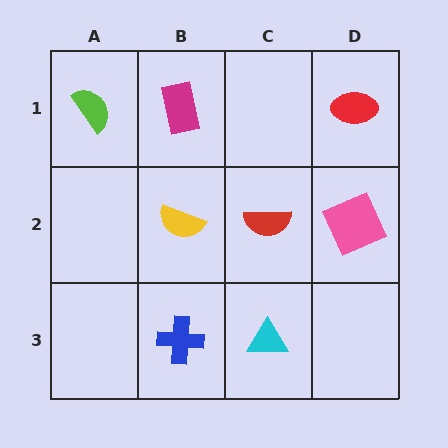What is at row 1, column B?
A magenta rectangle.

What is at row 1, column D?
A red ellipse.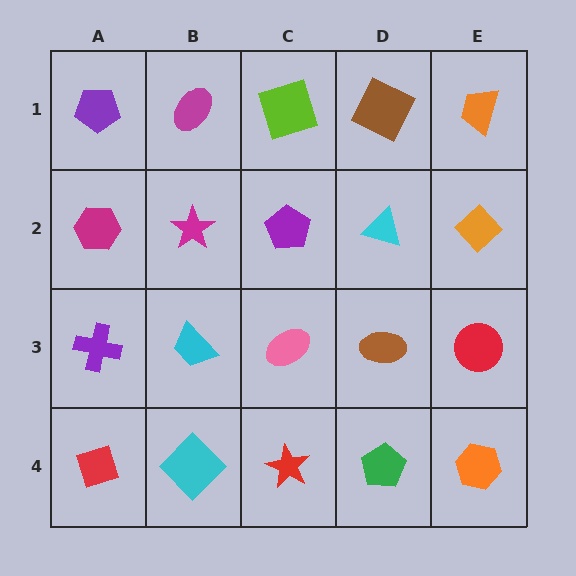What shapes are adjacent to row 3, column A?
A magenta hexagon (row 2, column A), a red diamond (row 4, column A), a cyan trapezoid (row 3, column B).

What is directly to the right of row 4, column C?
A green pentagon.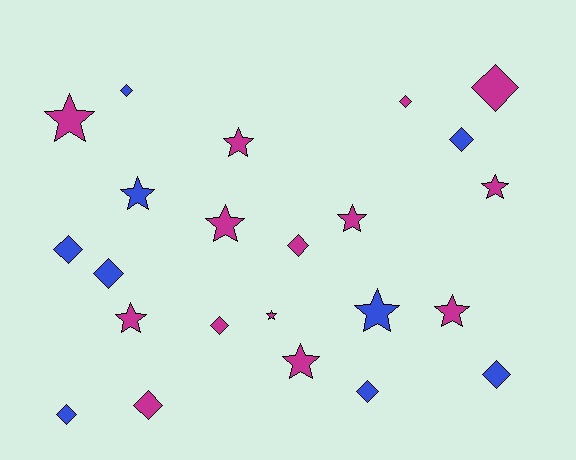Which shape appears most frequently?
Diamond, with 12 objects.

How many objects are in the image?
There are 23 objects.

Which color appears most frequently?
Magenta, with 14 objects.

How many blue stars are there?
There are 2 blue stars.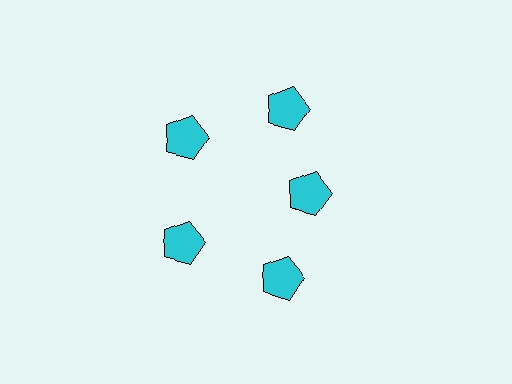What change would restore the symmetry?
The symmetry would be restored by moving it outward, back onto the ring so that all 5 pentagons sit at equal angles and equal distance from the center.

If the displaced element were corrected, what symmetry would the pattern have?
It would have 5-fold rotational symmetry — the pattern would map onto itself every 72 degrees.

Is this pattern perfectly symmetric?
No. The 5 cyan pentagons are arranged in a ring, but one element near the 3 o'clock position is pulled inward toward the center, breaking the 5-fold rotational symmetry.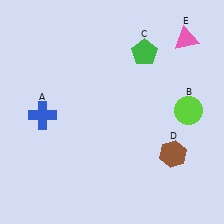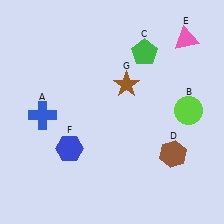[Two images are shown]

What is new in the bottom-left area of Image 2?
A blue hexagon (F) was added in the bottom-left area of Image 2.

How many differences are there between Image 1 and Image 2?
There are 2 differences between the two images.